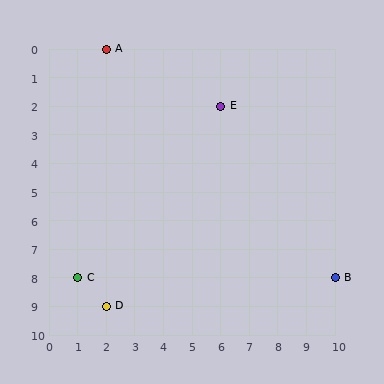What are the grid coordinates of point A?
Point A is at grid coordinates (2, 0).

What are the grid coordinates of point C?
Point C is at grid coordinates (1, 8).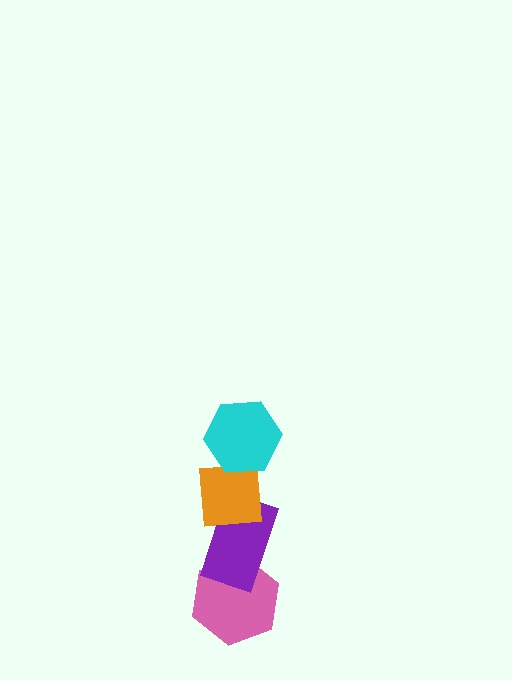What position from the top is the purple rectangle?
The purple rectangle is 3rd from the top.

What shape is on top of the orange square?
The cyan hexagon is on top of the orange square.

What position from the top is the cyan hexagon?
The cyan hexagon is 1st from the top.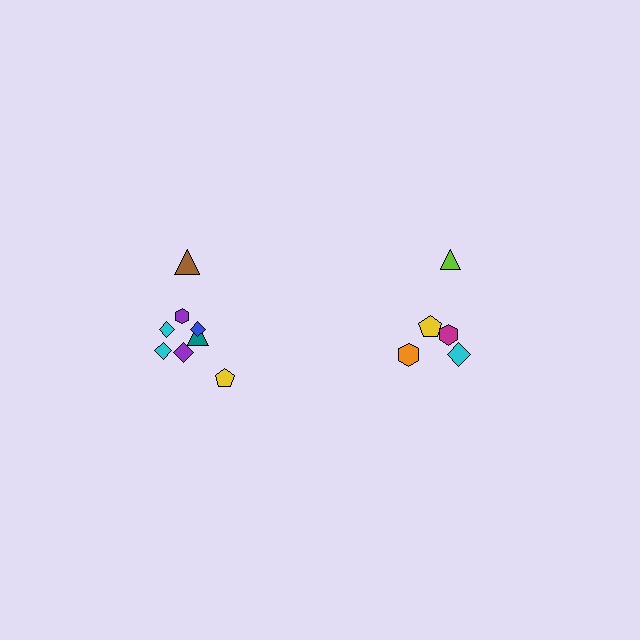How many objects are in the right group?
There are 5 objects.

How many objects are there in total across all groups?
There are 13 objects.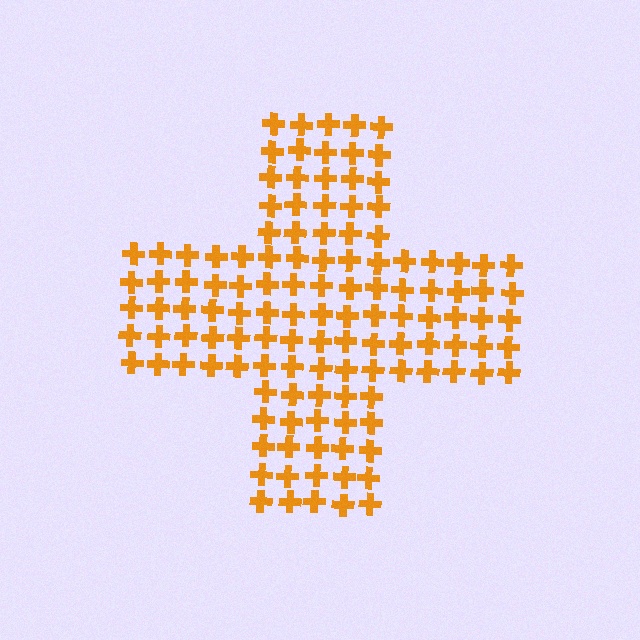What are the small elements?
The small elements are crosses.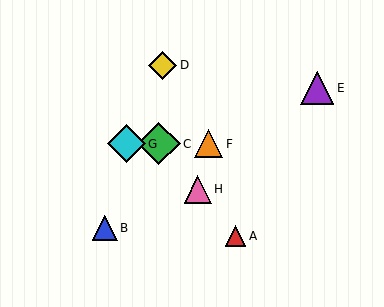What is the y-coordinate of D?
Object D is at y≈65.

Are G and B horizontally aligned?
No, G is at y≈144 and B is at y≈228.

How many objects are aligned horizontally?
3 objects (C, F, G) are aligned horizontally.